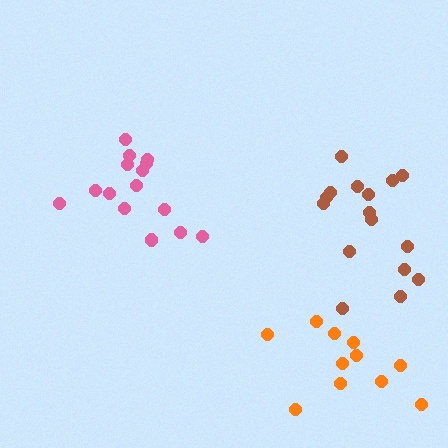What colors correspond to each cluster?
The clusters are colored: pink, orange, brown.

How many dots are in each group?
Group 1: 15 dots, Group 2: 11 dots, Group 3: 16 dots (42 total).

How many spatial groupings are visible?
There are 3 spatial groupings.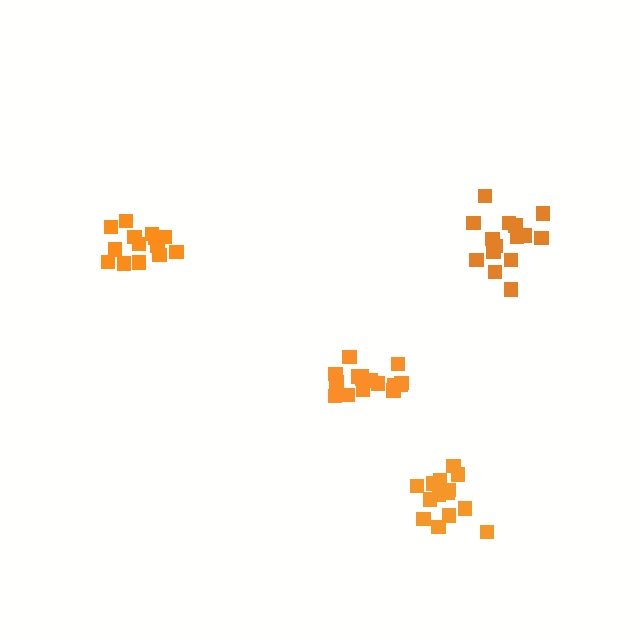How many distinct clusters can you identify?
There are 4 distinct clusters.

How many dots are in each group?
Group 1: 14 dots, Group 2: 14 dots, Group 3: 15 dots, Group 4: 16 dots (59 total).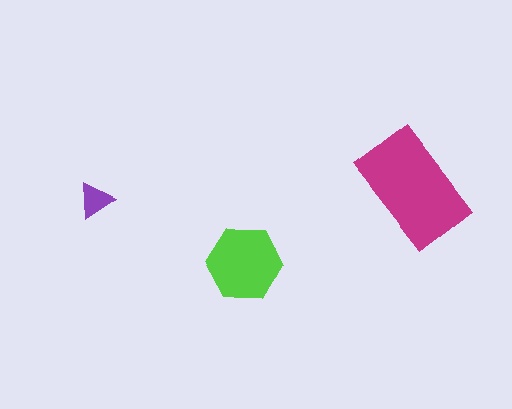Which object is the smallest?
The purple triangle.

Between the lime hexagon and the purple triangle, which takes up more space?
The lime hexagon.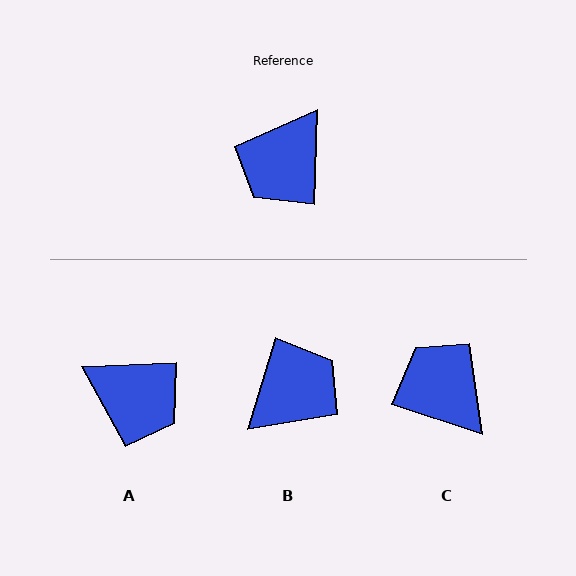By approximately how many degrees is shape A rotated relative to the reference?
Approximately 95 degrees counter-clockwise.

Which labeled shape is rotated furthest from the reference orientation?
B, about 165 degrees away.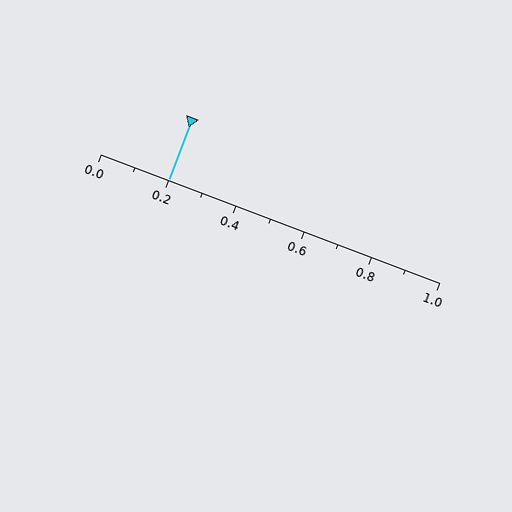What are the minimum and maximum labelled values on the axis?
The axis runs from 0.0 to 1.0.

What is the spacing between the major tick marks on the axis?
The major ticks are spaced 0.2 apart.